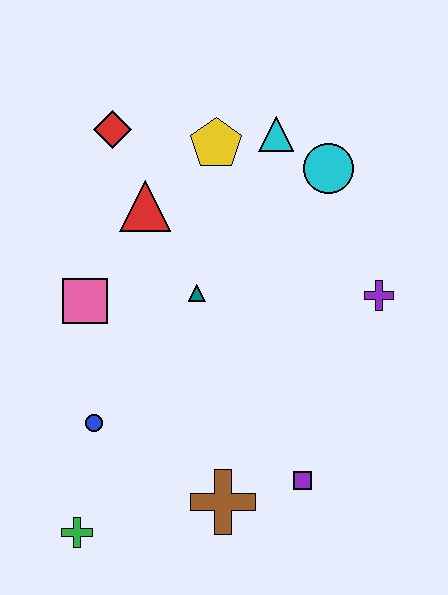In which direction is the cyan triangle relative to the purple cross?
The cyan triangle is above the purple cross.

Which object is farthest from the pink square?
The purple cross is farthest from the pink square.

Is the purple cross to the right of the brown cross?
Yes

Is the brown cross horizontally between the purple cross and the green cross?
Yes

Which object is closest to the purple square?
The brown cross is closest to the purple square.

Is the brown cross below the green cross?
No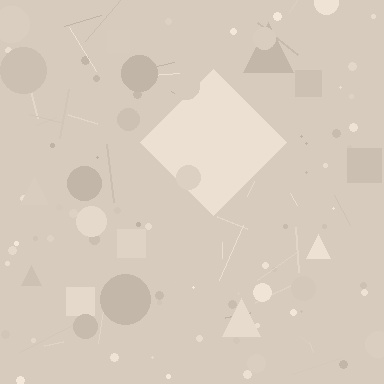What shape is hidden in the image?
A diamond is hidden in the image.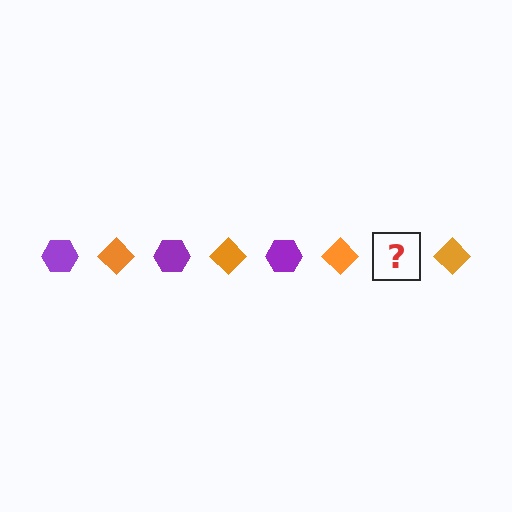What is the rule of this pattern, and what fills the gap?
The rule is that the pattern alternates between purple hexagon and orange diamond. The gap should be filled with a purple hexagon.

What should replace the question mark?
The question mark should be replaced with a purple hexagon.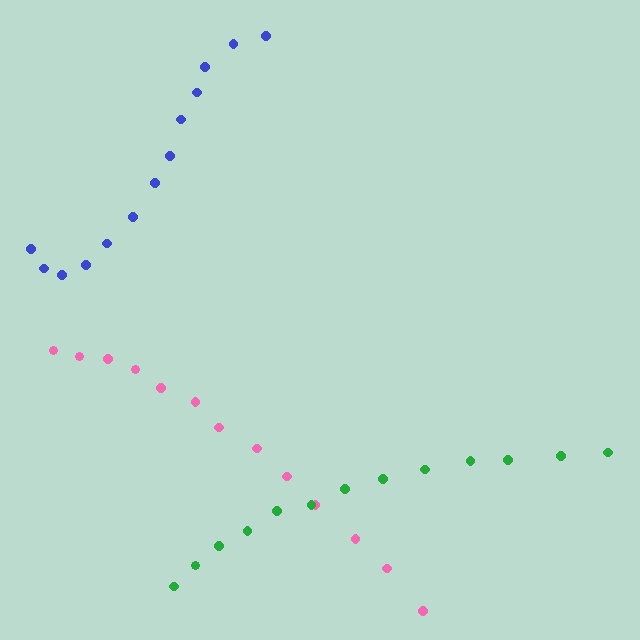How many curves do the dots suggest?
There are 3 distinct paths.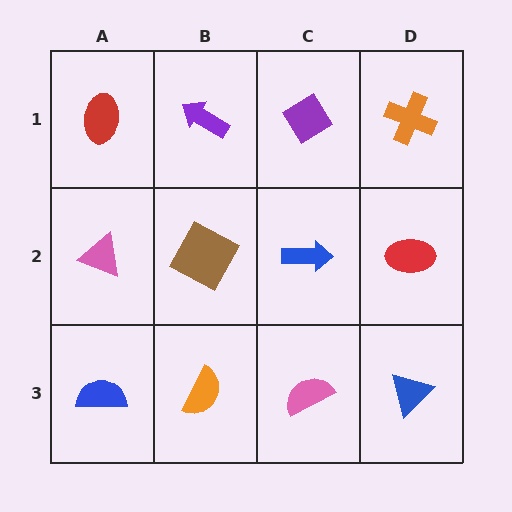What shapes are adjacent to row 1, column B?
A brown square (row 2, column B), a red ellipse (row 1, column A), a purple diamond (row 1, column C).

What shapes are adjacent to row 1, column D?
A red ellipse (row 2, column D), a purple diamond (row 1, column C).